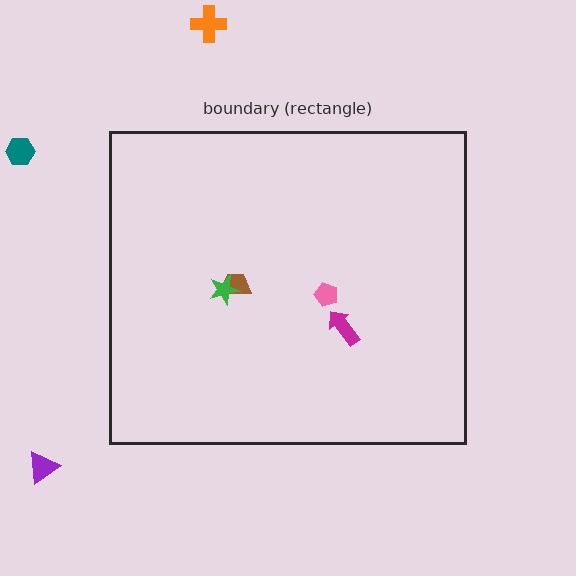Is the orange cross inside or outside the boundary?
Outside.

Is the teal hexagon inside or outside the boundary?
Outside.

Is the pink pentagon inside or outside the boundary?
Inside.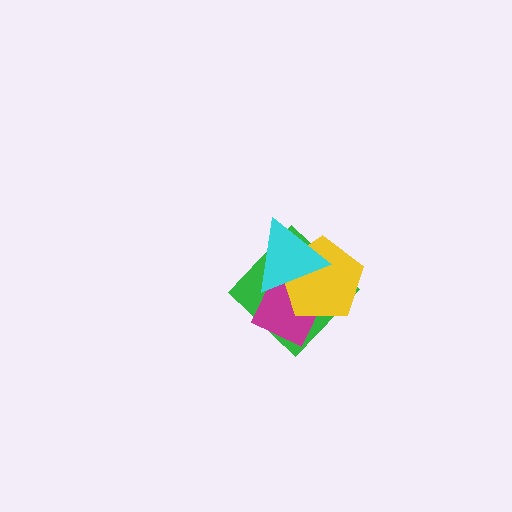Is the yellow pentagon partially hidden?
Yes, it is partially covered by another shape.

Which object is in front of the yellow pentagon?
The cyan triangle is in front of the yellow pentagon.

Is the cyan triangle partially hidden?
No, no other shape covers it.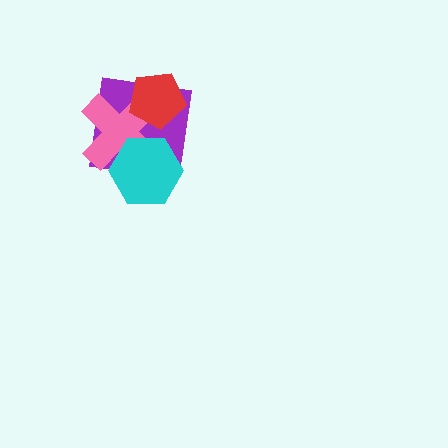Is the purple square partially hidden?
Yes, it is partially covered by another shape.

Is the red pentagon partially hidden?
No, no other shape covers it.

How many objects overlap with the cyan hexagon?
2 objects overlap with the cyan hexagon.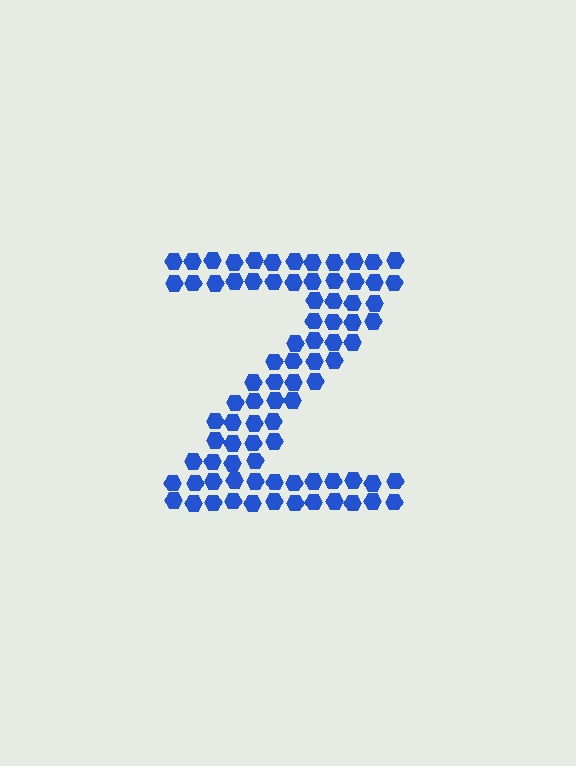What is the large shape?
The large shape is the letter Z.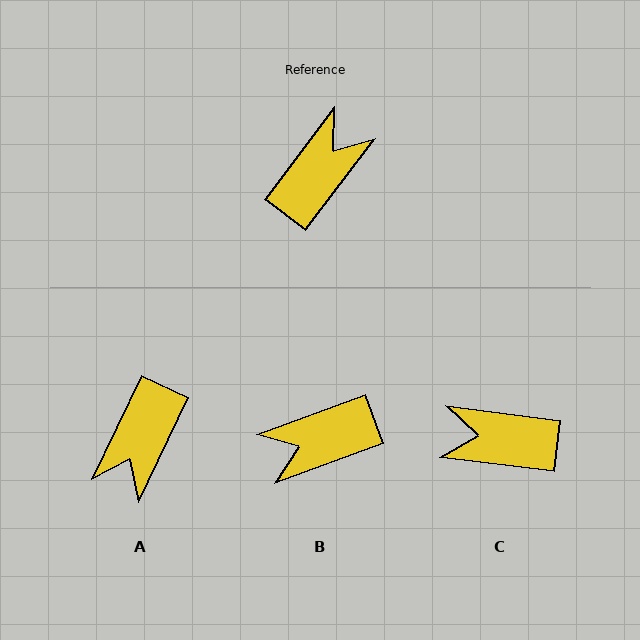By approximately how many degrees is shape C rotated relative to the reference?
Approximately 120 degrees counter-clockwise.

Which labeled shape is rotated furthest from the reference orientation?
A, about 169 degrees away.